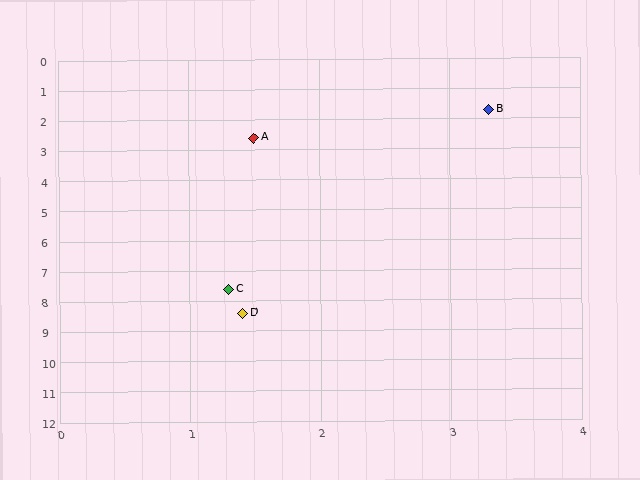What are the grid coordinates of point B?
Point B is at approximately (3.3, 1.7).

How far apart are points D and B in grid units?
Points D and B are about 7.0 grid units apart.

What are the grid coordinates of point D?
Point D is at approximately (1.4, 8.4).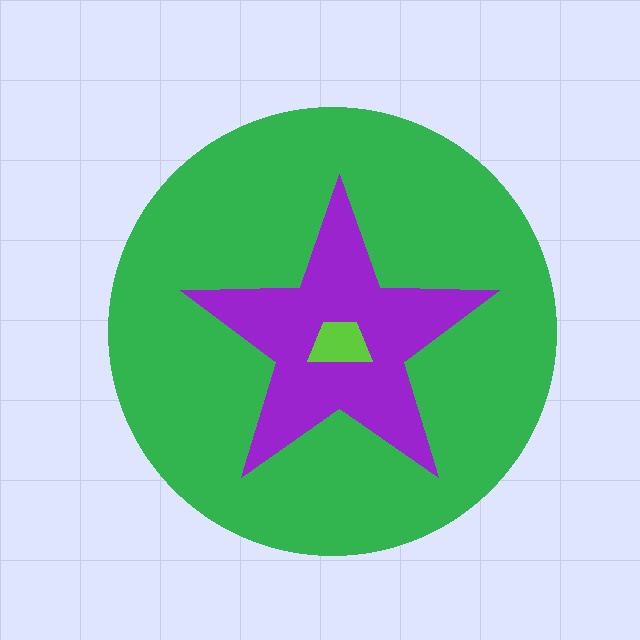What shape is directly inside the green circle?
The purple star.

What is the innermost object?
The lime trapezoid.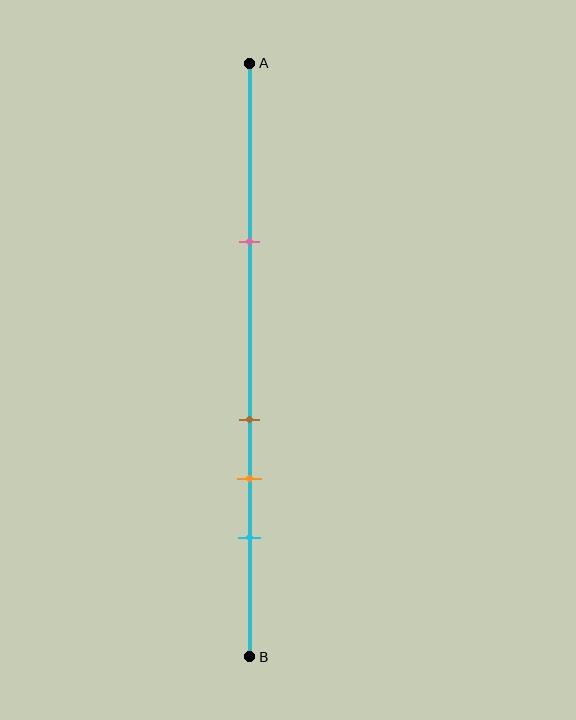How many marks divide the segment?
There are 4 marks dividing the segment.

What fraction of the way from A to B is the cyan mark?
The cyan mark is approximately 80% (0.8) of the way from A to B.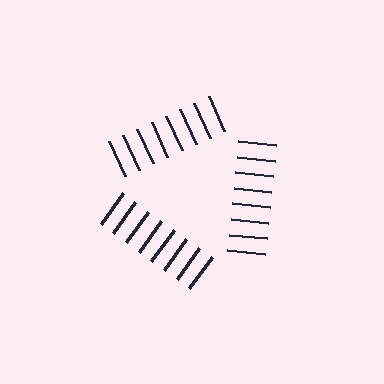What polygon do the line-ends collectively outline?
An illusory triangle — the line segments terminate on its edges but no continuous stroke is drawn.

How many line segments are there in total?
24 — 8 along each of the 3 edges.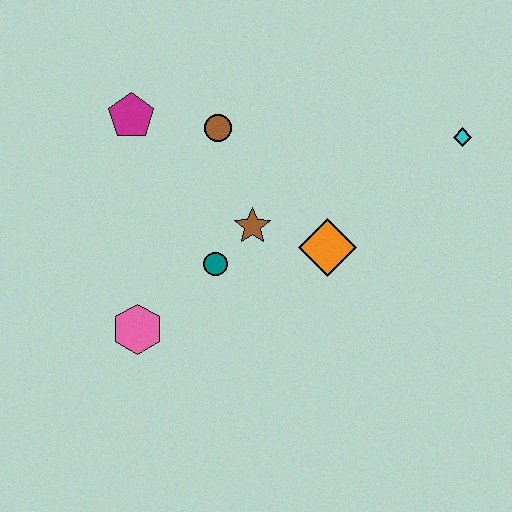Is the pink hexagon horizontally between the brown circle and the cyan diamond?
No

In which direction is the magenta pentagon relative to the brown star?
The magenta pentagon is to the left of the brown star.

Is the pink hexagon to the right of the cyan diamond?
No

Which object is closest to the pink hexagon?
The teal circle is closest to the pink hexagon.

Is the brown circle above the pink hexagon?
Yes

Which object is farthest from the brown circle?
The cyan diamond is farthest from the brown circle.